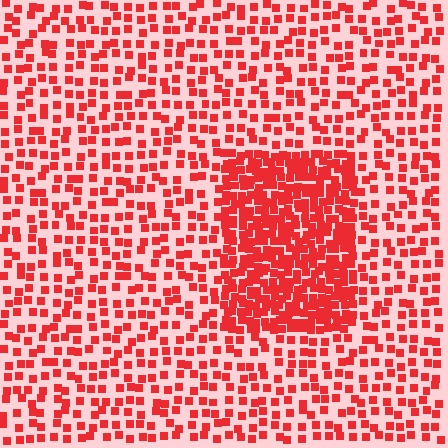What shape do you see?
I see a rectangle.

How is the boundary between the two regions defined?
The boundary is defined by a change in element density (approximately 2.4x ratio). All elements are the same color, size, and shape.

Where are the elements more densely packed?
The elements are more densely packed inside the rectangle boundary.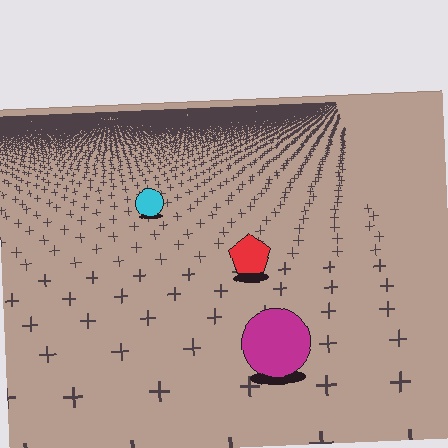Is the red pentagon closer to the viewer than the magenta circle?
No. The magenta circle is closer — you can tell from the texture gradient: the ground texture is coarser near it.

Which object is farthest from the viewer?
The cyan circle is farthest from the viewer. It appears smaller and the ground texture around it is denser.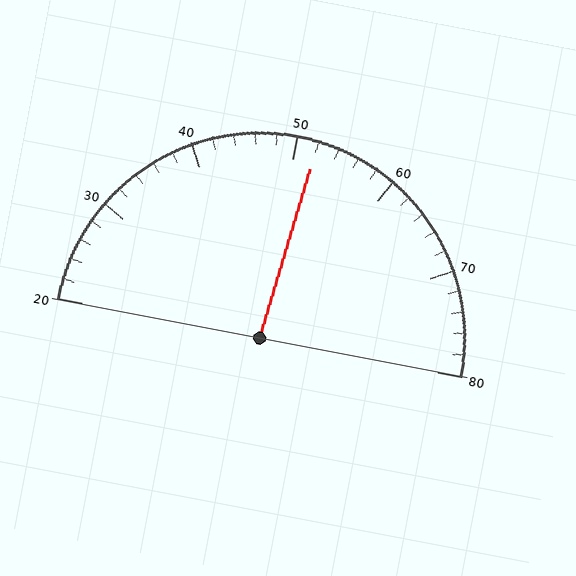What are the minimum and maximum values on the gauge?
The gauge ranges from 20 to 80.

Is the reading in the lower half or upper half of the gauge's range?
The reading is in the upper half of the range (20 to 80).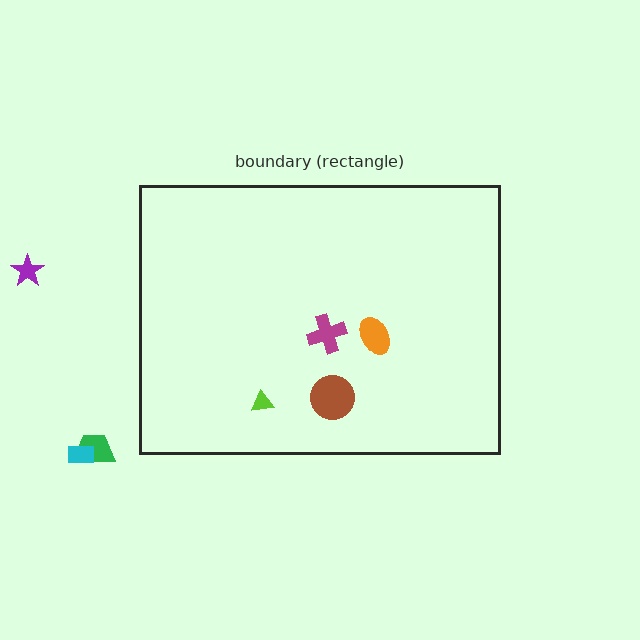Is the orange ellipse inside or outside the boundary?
Inside.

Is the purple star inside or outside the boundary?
Outside.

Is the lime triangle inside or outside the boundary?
Inside.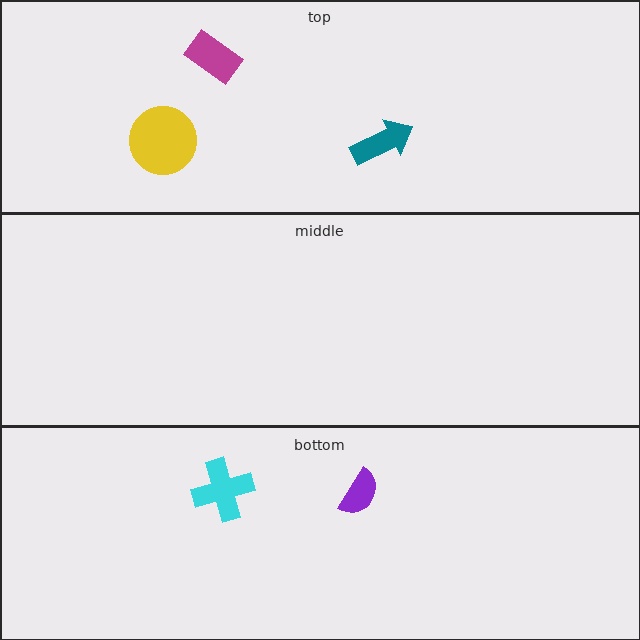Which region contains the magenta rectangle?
The top region.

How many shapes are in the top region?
3.